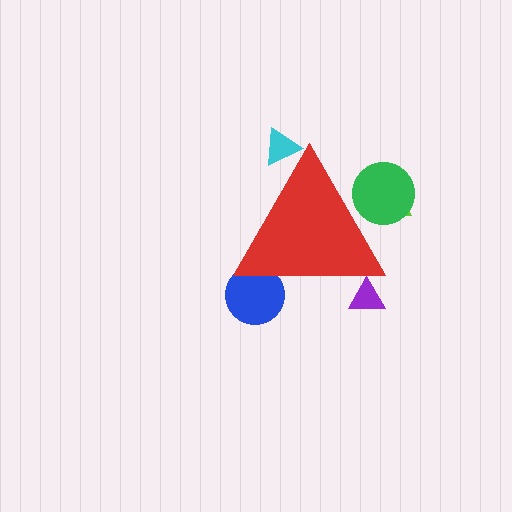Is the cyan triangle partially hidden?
Yes, the cyan triangle is partially hidden behind the red triangle.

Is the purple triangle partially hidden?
Yes, the purple triangle is partially hidden behind the red triangle.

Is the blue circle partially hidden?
Yes, the blue circle is partially hidden behind the red triangle.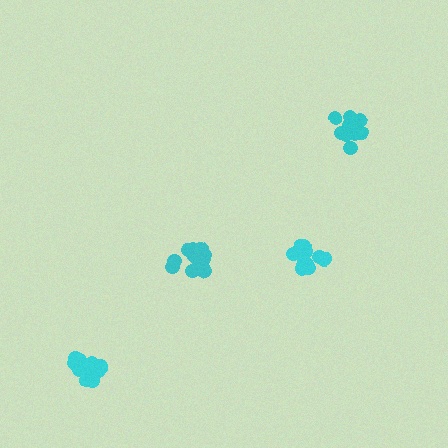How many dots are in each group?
Group 1: 13 dots, Group 2: 13 dots, Group 3: 14 dots, Group 4: 10 dots (50 total).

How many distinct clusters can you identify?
There are 4 distinct clusters.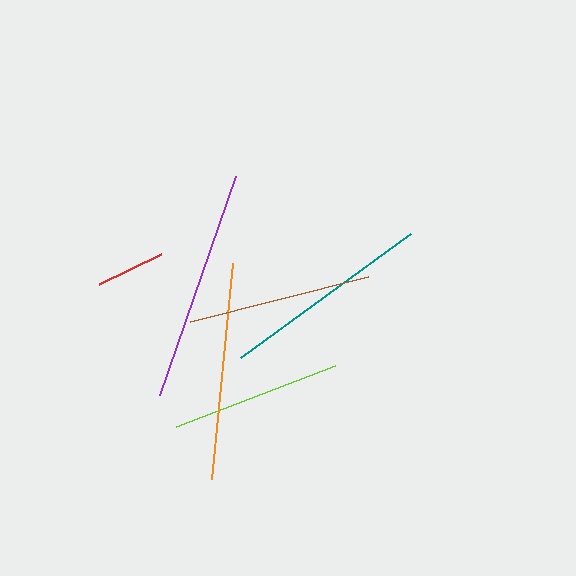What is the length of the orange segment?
The orange segment is approximately 217 pixels long.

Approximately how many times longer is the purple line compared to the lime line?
The purple line is approximately 1.4 times the length of the lime line.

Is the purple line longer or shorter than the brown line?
The purple line is longer than the brown line.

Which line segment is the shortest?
The red line is the shortest at approximately 68 pixels.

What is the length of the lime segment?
The lime segment is approximately 170 pixels long.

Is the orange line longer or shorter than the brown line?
The orange line is longer than the brown line.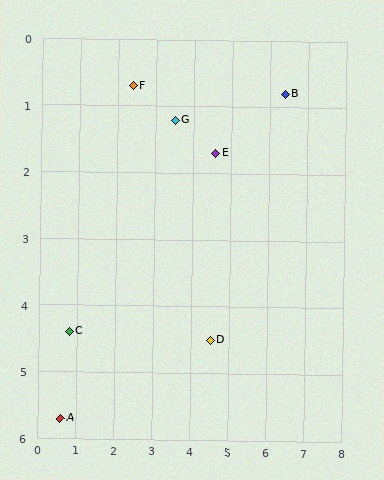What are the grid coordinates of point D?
Point D is at approximately (4.5, 4.5).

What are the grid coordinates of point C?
Point C is at approximately (0.8, 4.4).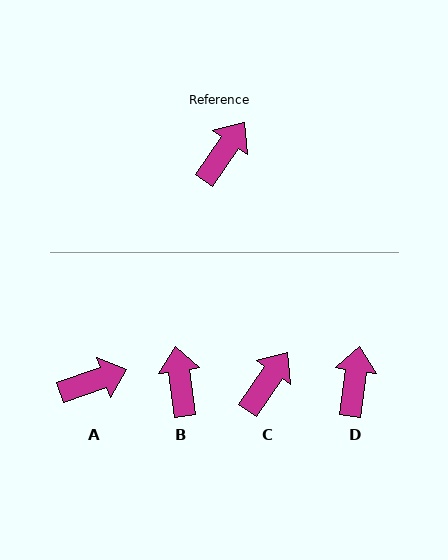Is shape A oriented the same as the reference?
No, it is off by about 36 degrees.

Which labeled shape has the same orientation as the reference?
C.